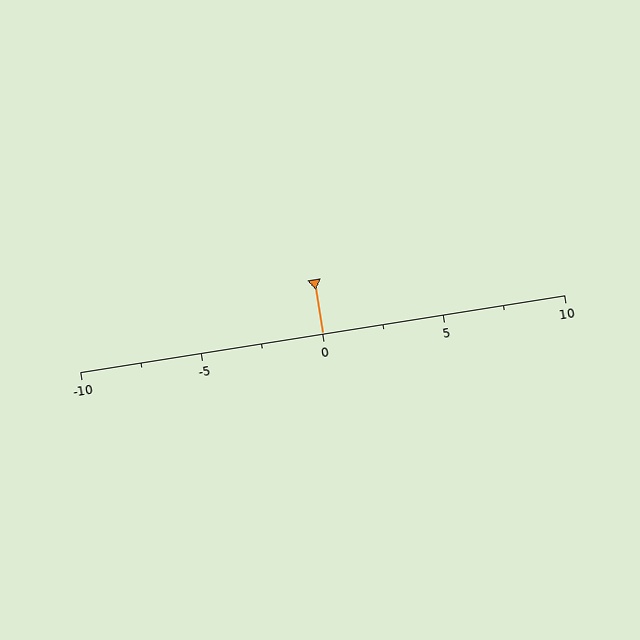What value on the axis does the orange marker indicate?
The marker indicates approximately 0.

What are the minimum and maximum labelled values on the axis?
The axis runs from -10 to 10.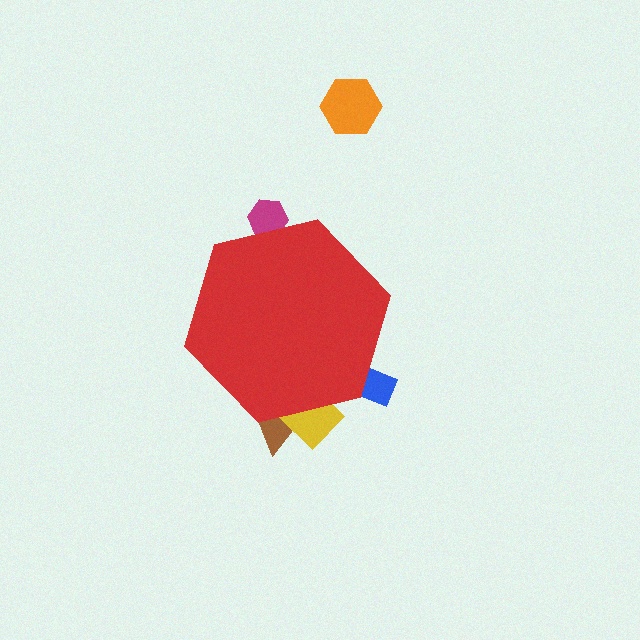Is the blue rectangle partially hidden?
Yes, the blue rectangle is partially hidden behind the red hexagon.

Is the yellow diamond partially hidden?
Yes, the yellow diamond is partially hidden behind the red hexagon.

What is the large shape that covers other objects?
A red hexagon.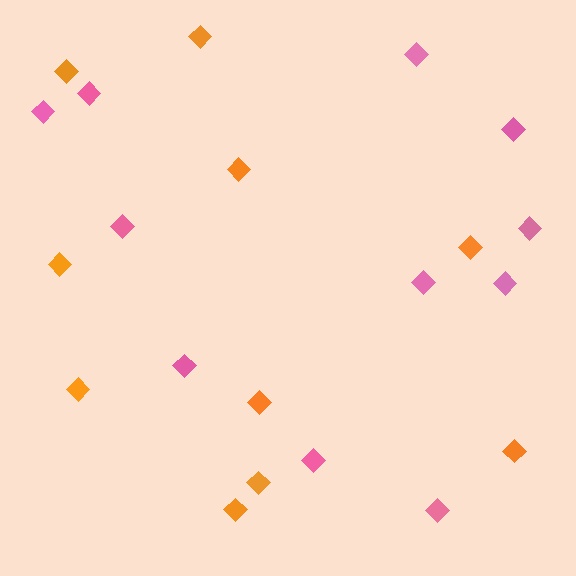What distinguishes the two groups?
There are 2 groups: one group of pink diamonds (11) and one group of orange diamonds (10).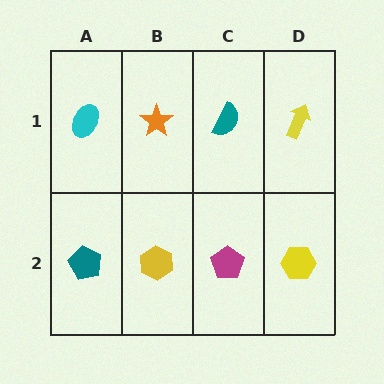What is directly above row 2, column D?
A yellow arrow.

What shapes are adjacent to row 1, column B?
A yellow hexagon (row 2, column B), a cyan ellipse (row 1, column A), a teal semicircle (row 1, column C).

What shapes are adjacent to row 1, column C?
A magenta pentagon (row 2, column C), an orange star (row 1, column B), a yellow arrow (row 1, column D).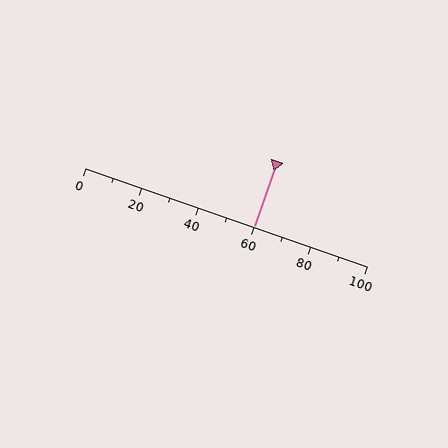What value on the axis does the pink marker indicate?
The marker indicates approximately 60.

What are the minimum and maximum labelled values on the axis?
The axis runs from 0 to 100.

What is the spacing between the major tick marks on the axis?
The major ticks are spaced 20 apart.